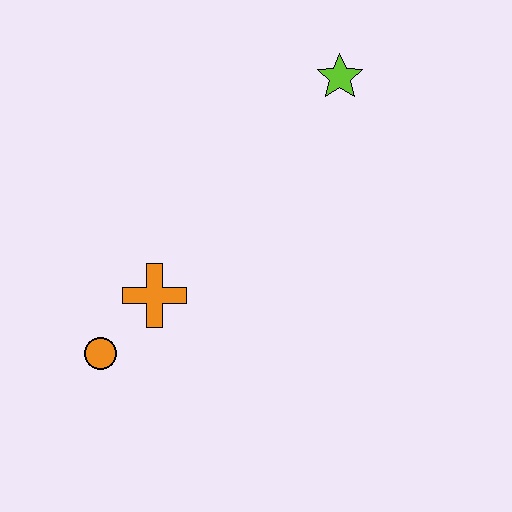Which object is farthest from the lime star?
The orange circle is farthest from the lime star.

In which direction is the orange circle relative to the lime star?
The orange circle is below the lime star.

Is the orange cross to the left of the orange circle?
No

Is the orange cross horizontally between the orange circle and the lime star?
Yes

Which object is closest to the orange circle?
The orange cross is closest to the orange circle.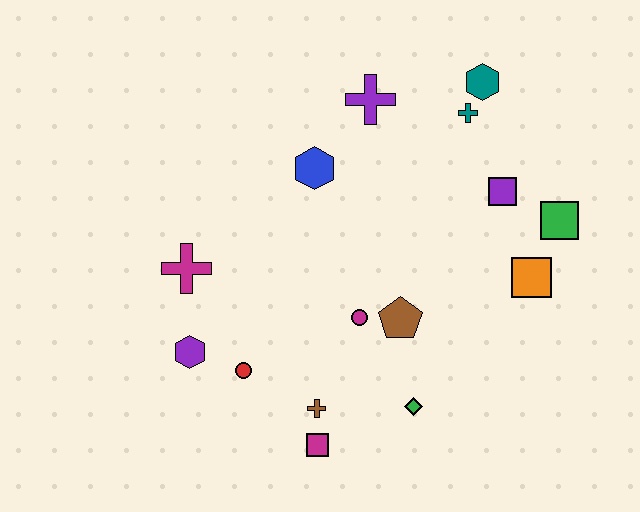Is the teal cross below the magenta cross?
No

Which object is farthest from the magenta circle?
The teal hexagon is farthest from the magenta circle.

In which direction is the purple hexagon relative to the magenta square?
The purple hexagon is to the left of the magenta square.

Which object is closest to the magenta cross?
The purple hexagon is closest to the magenta cross.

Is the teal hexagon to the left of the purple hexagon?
No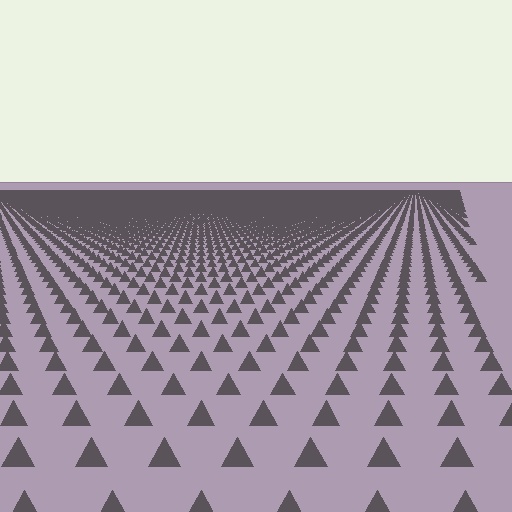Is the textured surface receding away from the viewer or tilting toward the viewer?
The surface is receding away from the viewer. Texture elements get smaller and denser toward the top.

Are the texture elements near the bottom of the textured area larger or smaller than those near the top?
Larger. Near the bottom, elements are closer to the viewer and appear at a bigger on-screen size.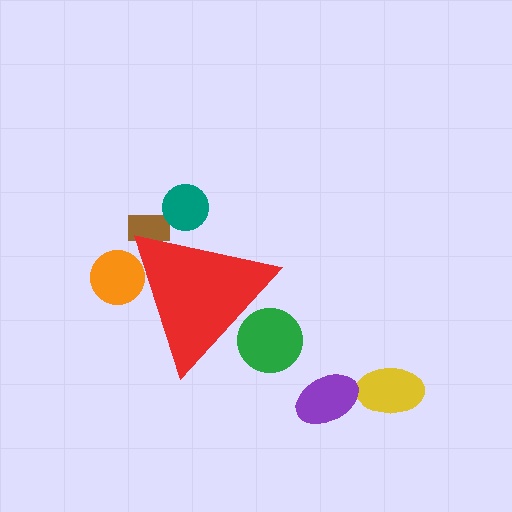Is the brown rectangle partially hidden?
Yes, the brown rectangle is partially hidden behind the red triangle.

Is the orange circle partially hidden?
Yes, the orange circle is partially hidden behind the red triangle.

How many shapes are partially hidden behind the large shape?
4 shapes are partially hidden.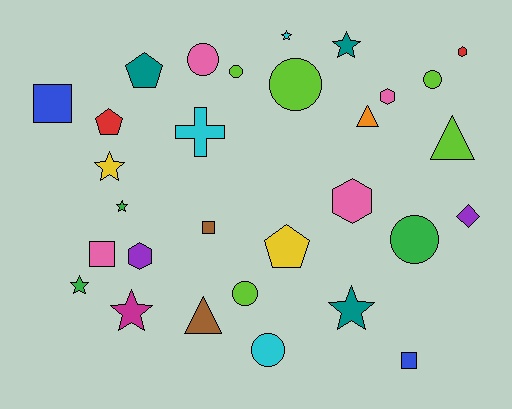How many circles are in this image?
There are 7 circles.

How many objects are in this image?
There are 30 objects.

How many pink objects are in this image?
There are 4 pink objects.